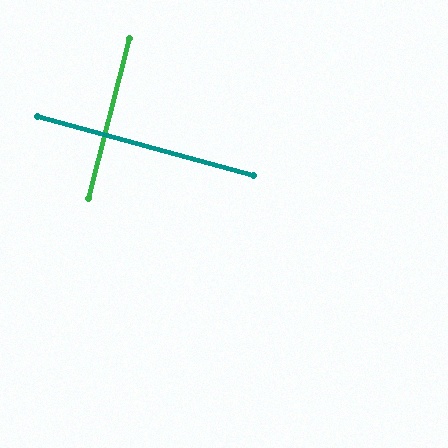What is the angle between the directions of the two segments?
Approximately 89 degrees.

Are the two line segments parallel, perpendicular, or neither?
Perpendicular — they meet at approximately 89°.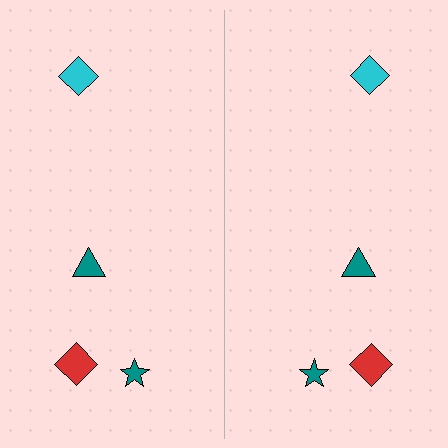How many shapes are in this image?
There are 8 shapes in this image.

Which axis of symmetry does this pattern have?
The pattern has a vertical axis of symmetry running through the center of the image.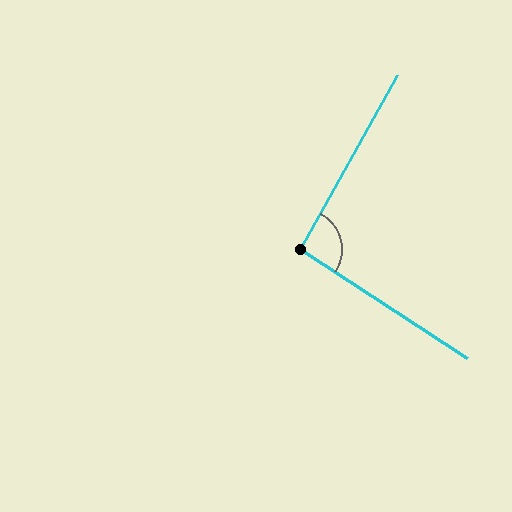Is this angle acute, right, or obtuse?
It is approximately a right angle.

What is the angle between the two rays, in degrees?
Approximately 94 degrees.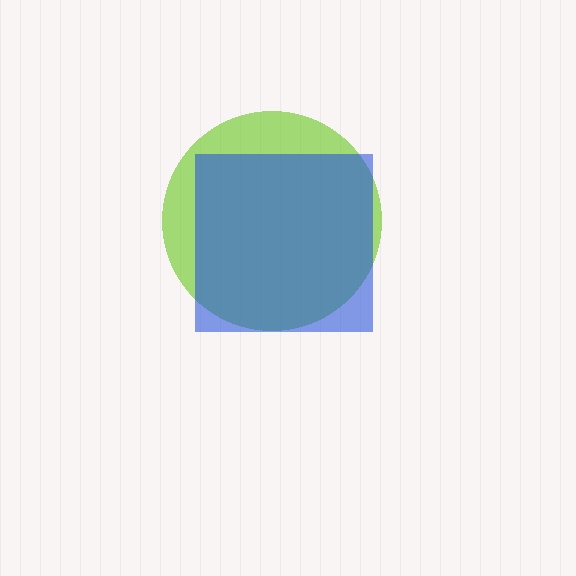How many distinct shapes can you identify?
There are 2 distinct shapes: a lime circle, a blue square.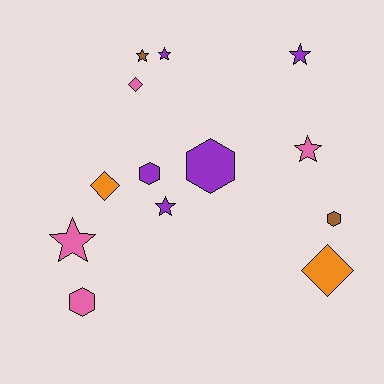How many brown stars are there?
There is 1 brown star.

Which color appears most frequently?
Purple, with 5 objects.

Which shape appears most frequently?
Star, with 6 objects.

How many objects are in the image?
There are 13 objects.